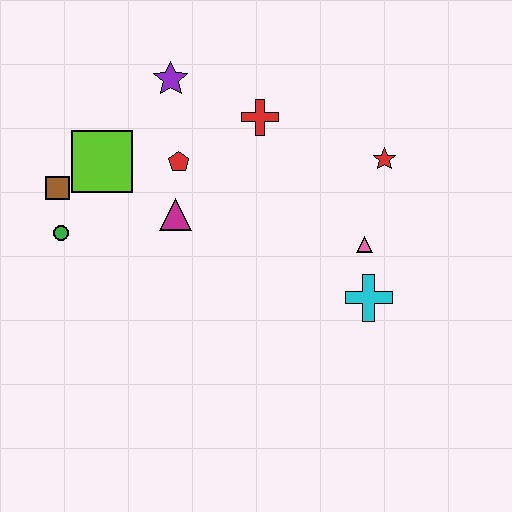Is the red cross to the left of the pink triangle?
Yes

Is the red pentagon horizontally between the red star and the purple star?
Yes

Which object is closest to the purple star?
The red pentagon is closest to the purple star.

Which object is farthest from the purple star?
The cyan cross is farthest from the purple star.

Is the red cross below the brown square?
No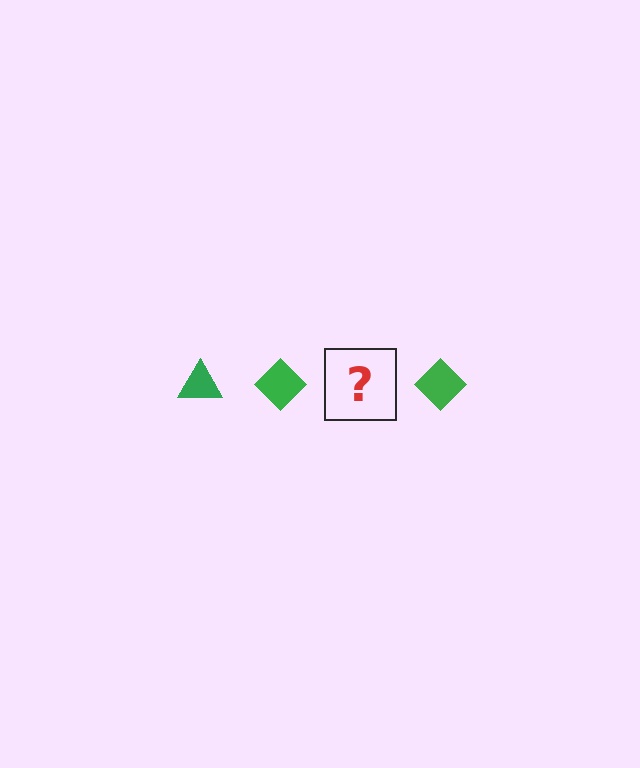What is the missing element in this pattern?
The missing element is a green triangle.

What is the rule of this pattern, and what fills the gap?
The rule is that the pattern cycles through triangle, diamond shapes in green. The gap should be filled with a green triangle.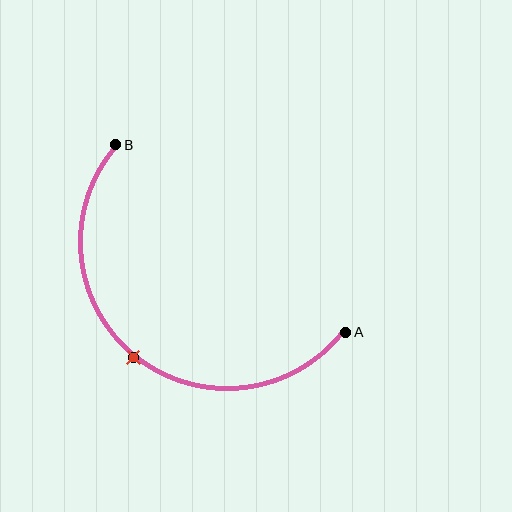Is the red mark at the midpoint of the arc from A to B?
Yes. The red mark lies on the arc at equal arc-length from both A and B — it is the arc midpoint.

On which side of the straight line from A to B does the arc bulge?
The arc bulges below and to the left of the straight line connecting A and B.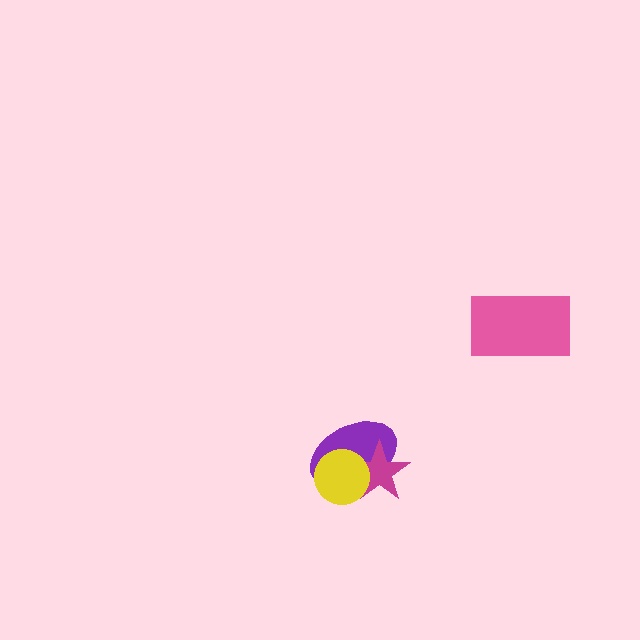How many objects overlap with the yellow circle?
2 objects overlap with the yellow circle.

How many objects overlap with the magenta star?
2 objects overlap with the magenta star.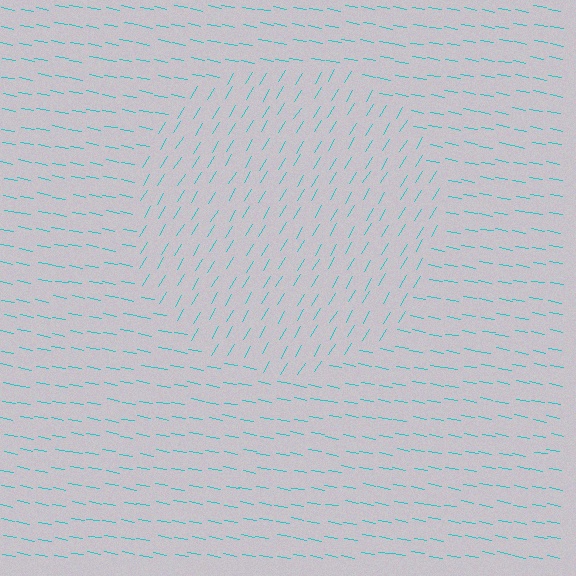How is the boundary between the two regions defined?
The boundary is defined purely by a change in line orientation (approximately 69 degrees difference). All lines are the same color and thickness.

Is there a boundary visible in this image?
Yes, there is a texture boundary formed by a change in line orientation.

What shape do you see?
I see a circle.